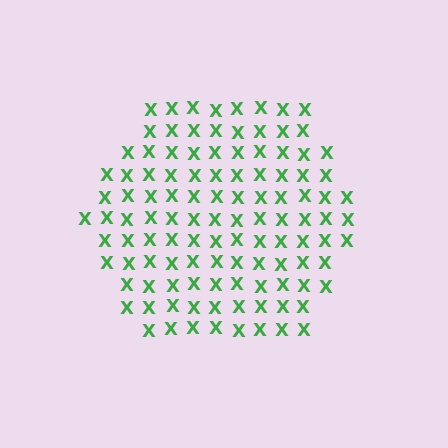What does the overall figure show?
The overall figure shows a hexagon.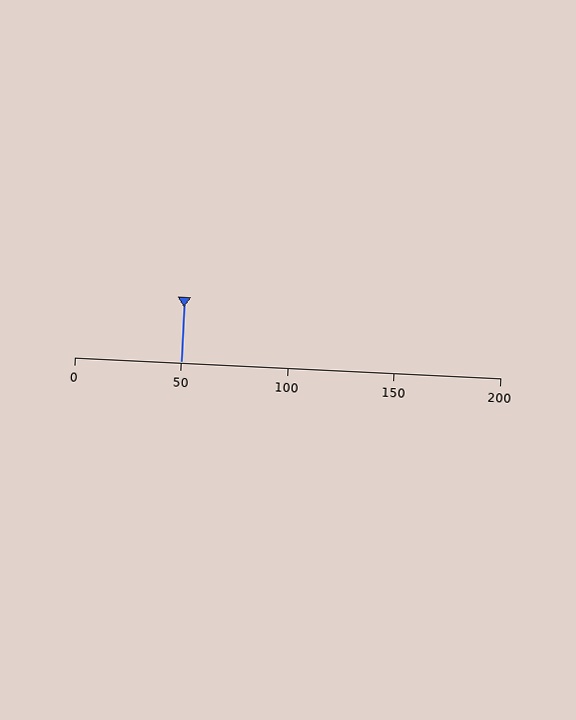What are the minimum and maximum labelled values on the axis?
The axis runs from 0 to 200.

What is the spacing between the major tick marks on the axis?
The major ticks are spaced 50 apart.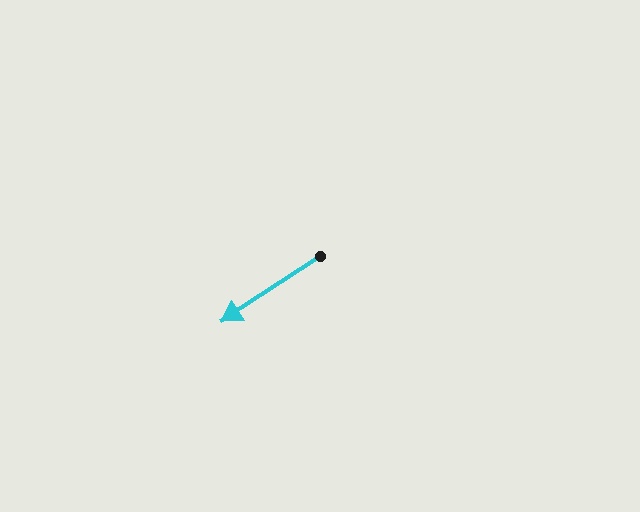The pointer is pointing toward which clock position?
Roughly 8 o'clock.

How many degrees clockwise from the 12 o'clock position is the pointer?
Approximately 236 degrees.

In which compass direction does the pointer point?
Southwest.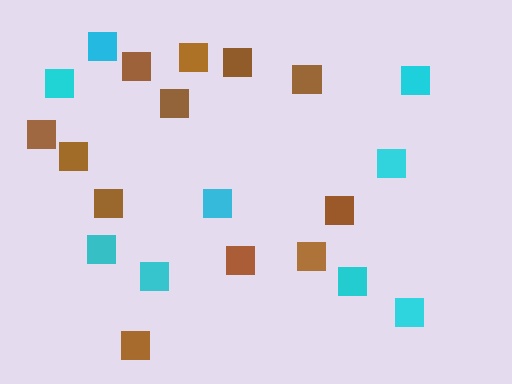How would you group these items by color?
There are 2 groups: one group of cyan squares (9) and one group of brown squares (12).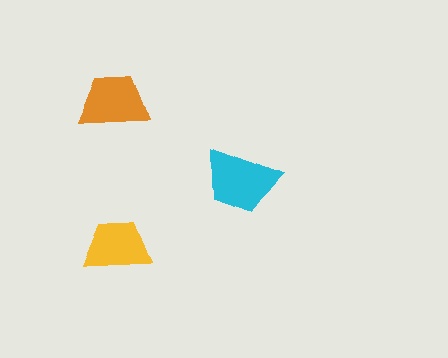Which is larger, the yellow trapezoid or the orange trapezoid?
The orange one.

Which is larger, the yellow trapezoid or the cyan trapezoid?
The cyan one.